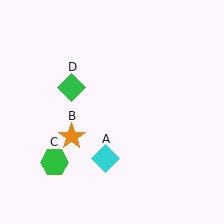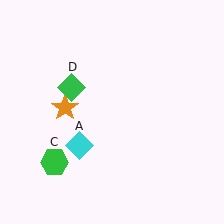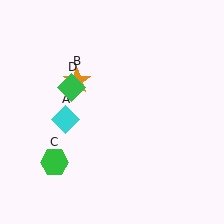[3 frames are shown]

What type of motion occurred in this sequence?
The cyan diamond (object A), orange star (object B) rotated clockwise around the center of the scene.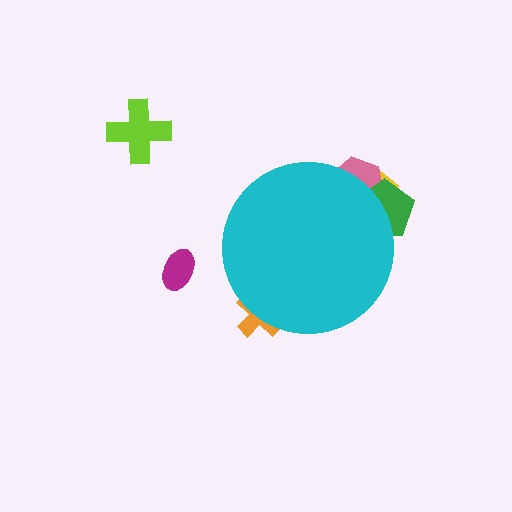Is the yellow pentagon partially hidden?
Yes, the yellow pentagon is partially hidden behind the cyan circle.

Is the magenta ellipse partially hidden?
No, the magenta ellipse is fully visible.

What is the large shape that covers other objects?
A cyan circle.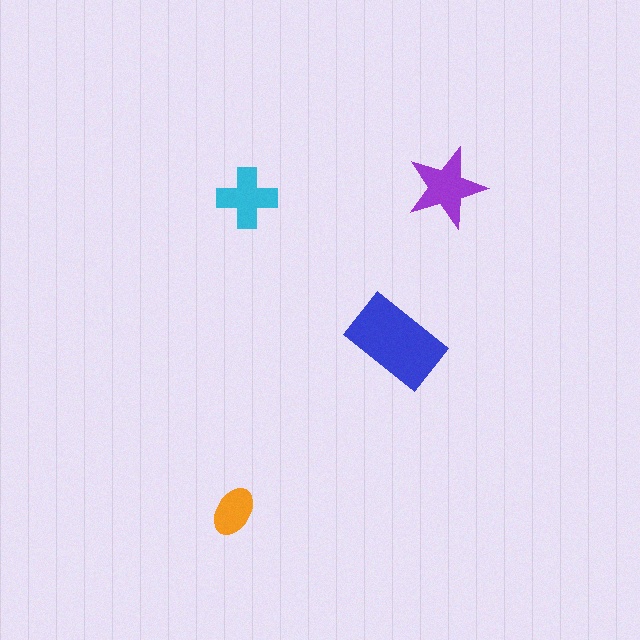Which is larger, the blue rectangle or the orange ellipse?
The blue rectangle.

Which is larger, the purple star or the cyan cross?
The purple star.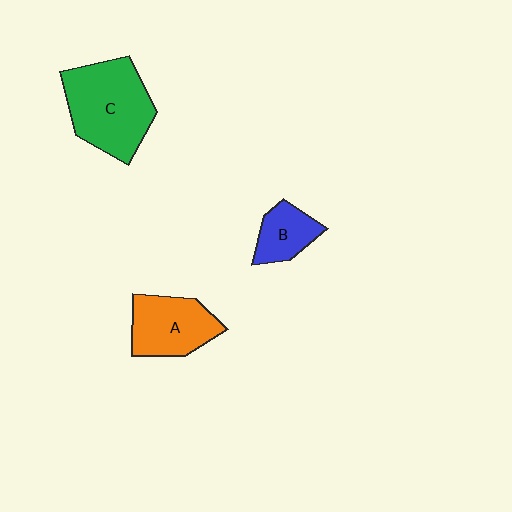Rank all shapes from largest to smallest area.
From largest to smallest: C (green), A (orange), B (blue).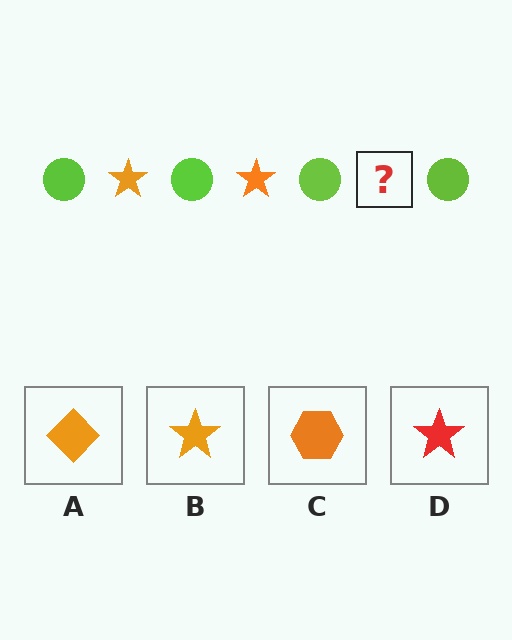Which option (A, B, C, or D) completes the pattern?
B.